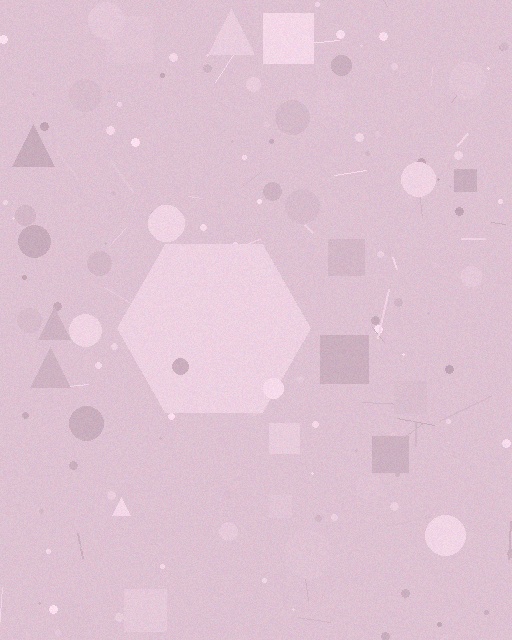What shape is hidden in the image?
A hexagon is hidden in the image.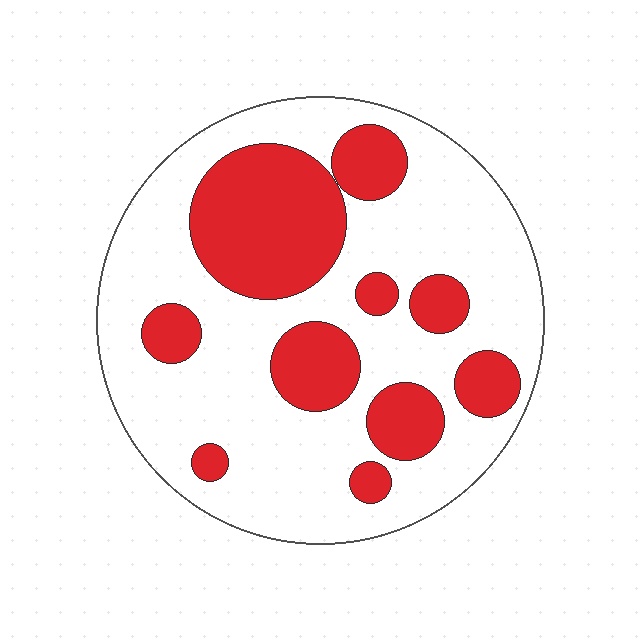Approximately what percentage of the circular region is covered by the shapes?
Approximately 30%.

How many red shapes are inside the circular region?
10.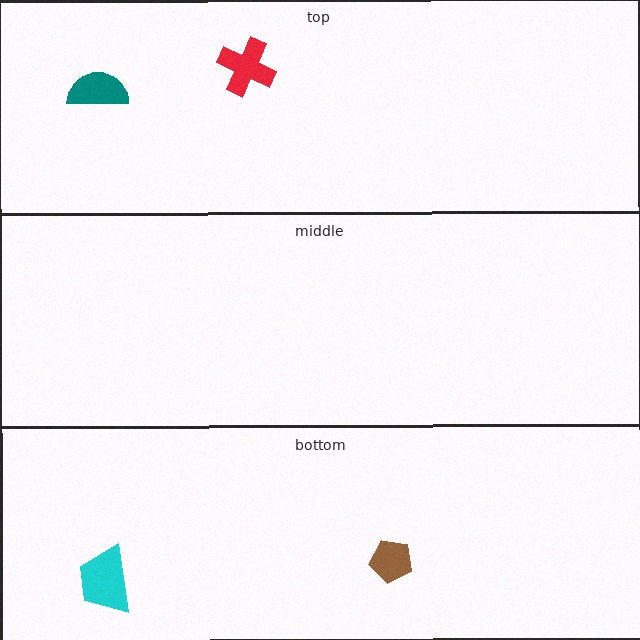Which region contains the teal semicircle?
The top region.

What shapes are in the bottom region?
The brown pentagon, the cyan trapezoid.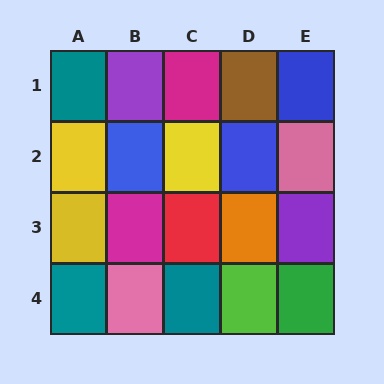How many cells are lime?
1 cell is lime.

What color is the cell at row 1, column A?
Teal.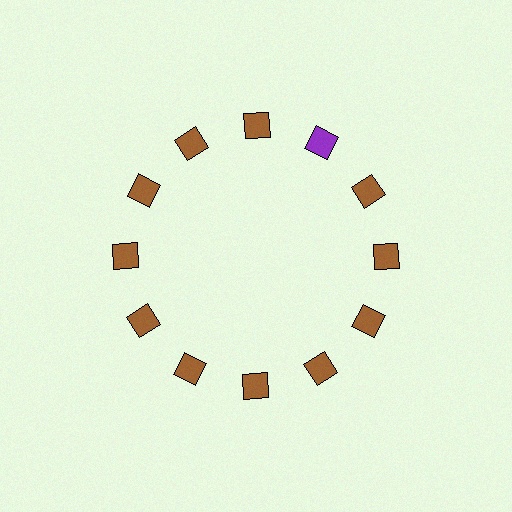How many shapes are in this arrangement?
There are 12 shapes arranged in a ring pattern.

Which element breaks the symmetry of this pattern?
The purple square at roughly the 1 o'clock position breaks the symmetry. All other shapes are brown squares.